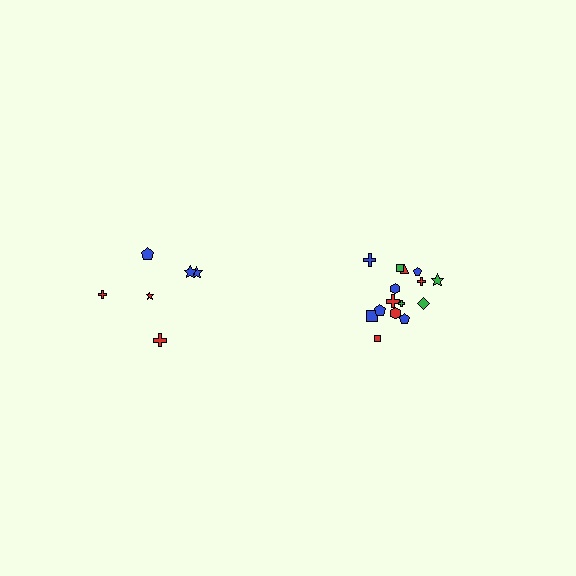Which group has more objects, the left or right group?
The right group.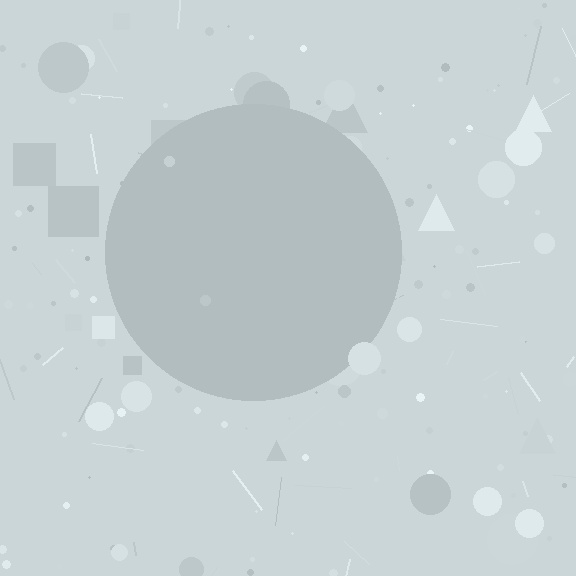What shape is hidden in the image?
A circle is hidden in the image.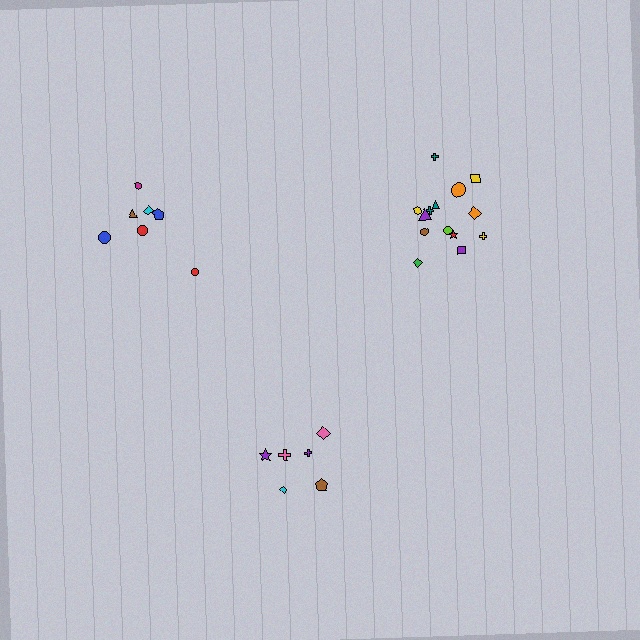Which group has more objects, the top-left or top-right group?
The top-right group.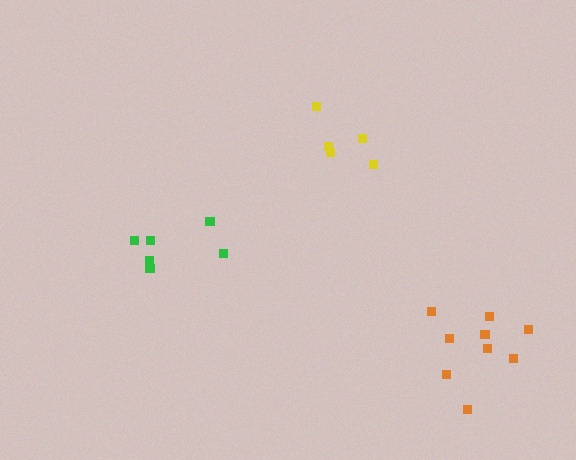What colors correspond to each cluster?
The clusters are colored: green, orange, yellow.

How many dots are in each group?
Group 1: 6 dots, Group 2: 9 dots, Group 3: 5 dots (20 total).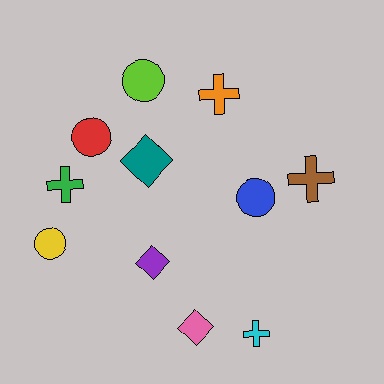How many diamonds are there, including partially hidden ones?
There are 3 diamonds.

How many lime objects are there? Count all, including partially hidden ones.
There is 1 lime object.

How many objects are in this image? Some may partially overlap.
There are 11 objects.